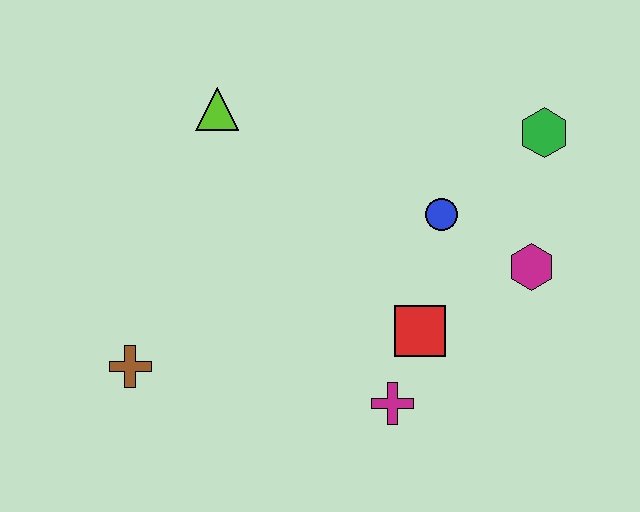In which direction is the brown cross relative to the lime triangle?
The brown cross is below the lime triangle.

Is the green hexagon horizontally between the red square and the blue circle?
No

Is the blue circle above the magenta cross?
Yes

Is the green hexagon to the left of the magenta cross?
No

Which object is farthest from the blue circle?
The brown cross is farthest from the blue circle.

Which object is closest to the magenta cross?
The red square is closest to the magenta cross.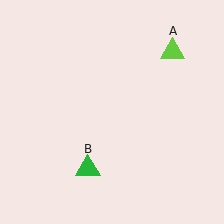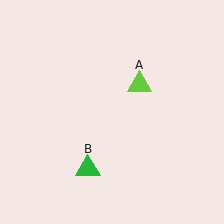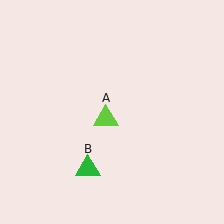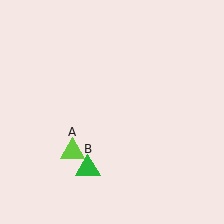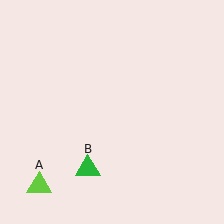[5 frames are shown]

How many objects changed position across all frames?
1 object changed position: lime triangle (object A).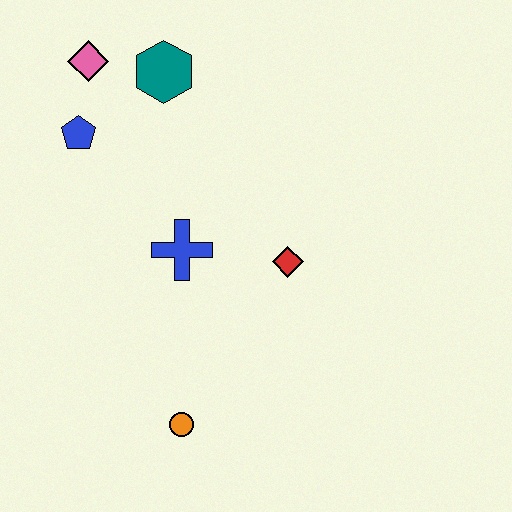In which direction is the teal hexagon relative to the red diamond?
The teal hexagon is above the red diamond.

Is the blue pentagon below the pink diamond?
Yes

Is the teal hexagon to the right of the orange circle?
No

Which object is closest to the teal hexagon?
The pink diamond is closest to the teal hexagon.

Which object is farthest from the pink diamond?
The orange circle is farthest from the pink diamond.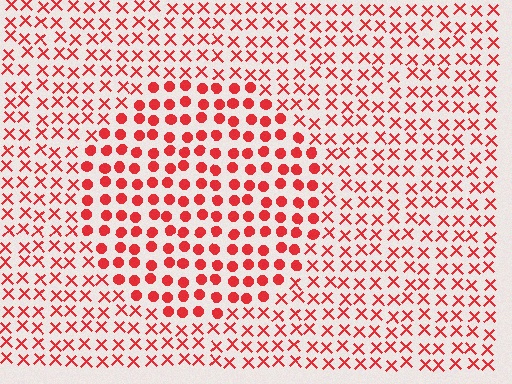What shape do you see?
I see a circle.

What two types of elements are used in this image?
The image uses circles inside the circle region and X marks outside it.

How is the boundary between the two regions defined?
The boundary is defined by a change in element shape: circles inside vs. X marks outside. All elements share the same color and spacing.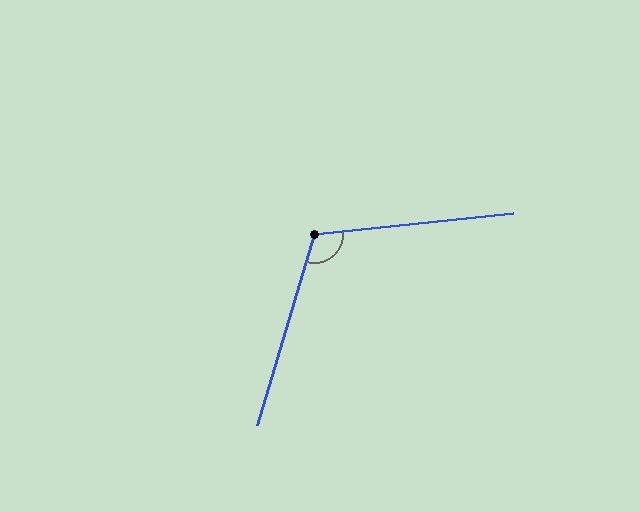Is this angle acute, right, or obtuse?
It is obtuse.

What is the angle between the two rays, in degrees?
Approximately 113 degrees.